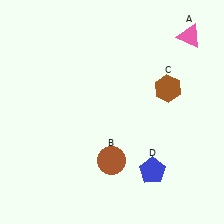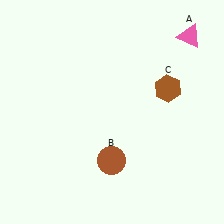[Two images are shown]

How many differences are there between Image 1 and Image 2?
There is 1 difference between the two images.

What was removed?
The blue pentagon (D) was removed in Image 2.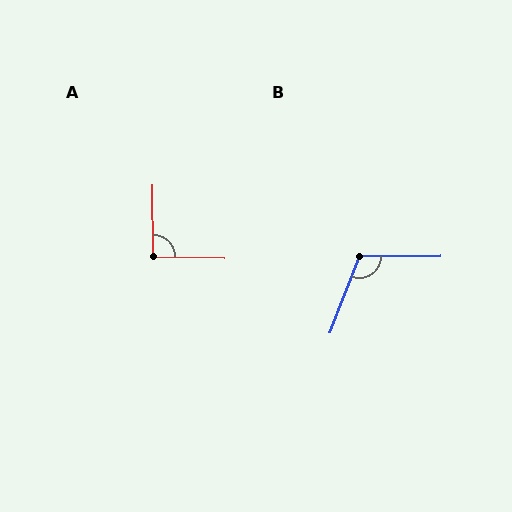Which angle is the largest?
B, at approximately 111 degrees.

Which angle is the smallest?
A, at approximately 91 degrees.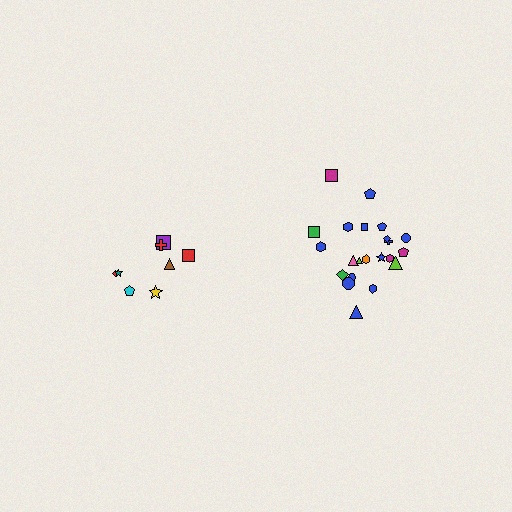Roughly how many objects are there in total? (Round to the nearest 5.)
Roughly 30 objects in total.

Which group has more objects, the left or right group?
The right group.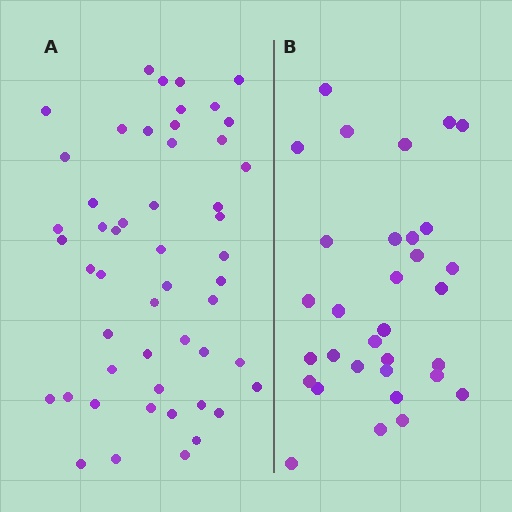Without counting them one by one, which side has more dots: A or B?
Region A (the left region) has more dots.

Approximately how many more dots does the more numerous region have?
Region A has approximately 20 more dots than region B.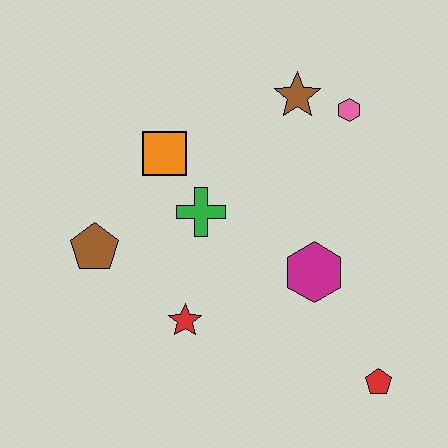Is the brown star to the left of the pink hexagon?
Yes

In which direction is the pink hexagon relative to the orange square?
The pink hexagon is to the right of the orange square.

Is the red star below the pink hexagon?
Yes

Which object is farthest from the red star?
The pink hexagon is farthest from the red star.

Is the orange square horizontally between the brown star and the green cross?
No